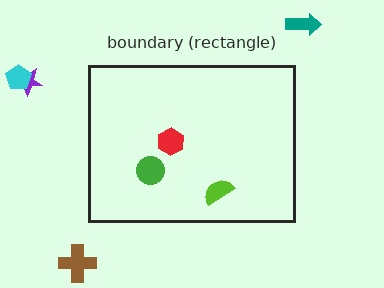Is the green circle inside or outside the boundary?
Inside.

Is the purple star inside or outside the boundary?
Outside.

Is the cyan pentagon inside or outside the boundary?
Outside.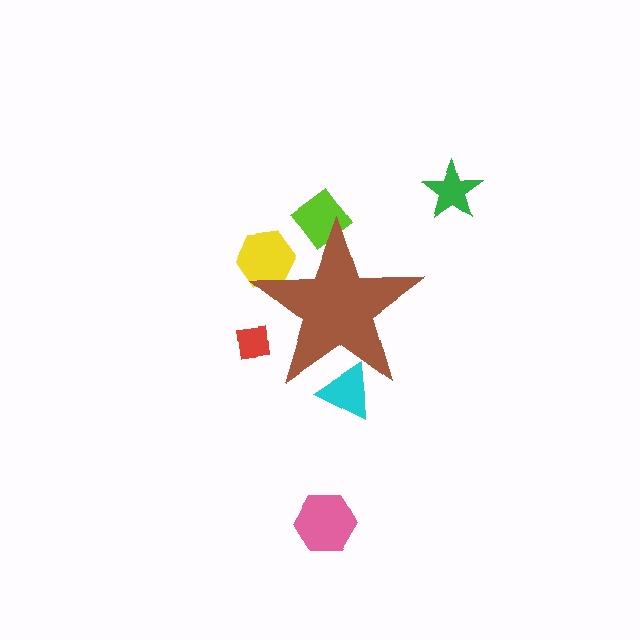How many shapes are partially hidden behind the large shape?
4 shapes are partially hidden.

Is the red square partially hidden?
Yes, the red square is partially hidden behind the brown star.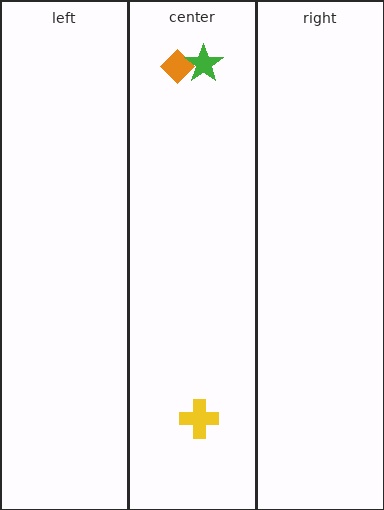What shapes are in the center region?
The orange diamond, the yellow cross, the green star.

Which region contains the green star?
The center region.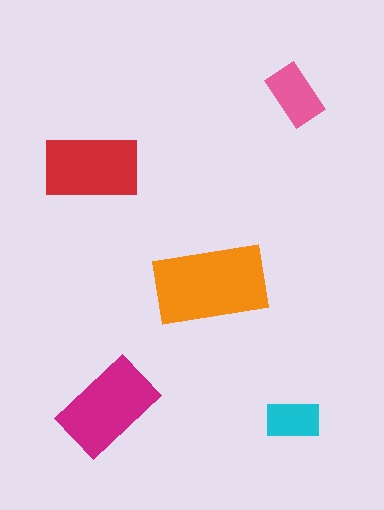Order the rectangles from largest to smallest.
the orange one, the magenta one, the red one, the pink one, the cyan one.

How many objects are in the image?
There are 5 objects in the image.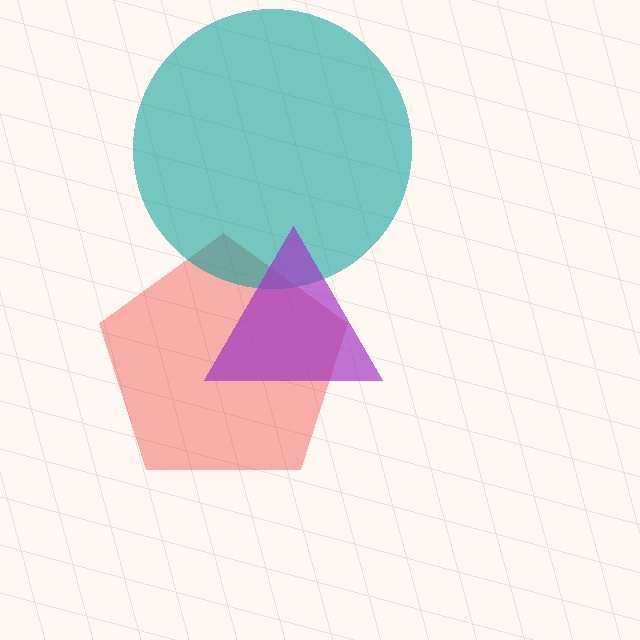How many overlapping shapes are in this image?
There are 3 overlapping shapes in the image.